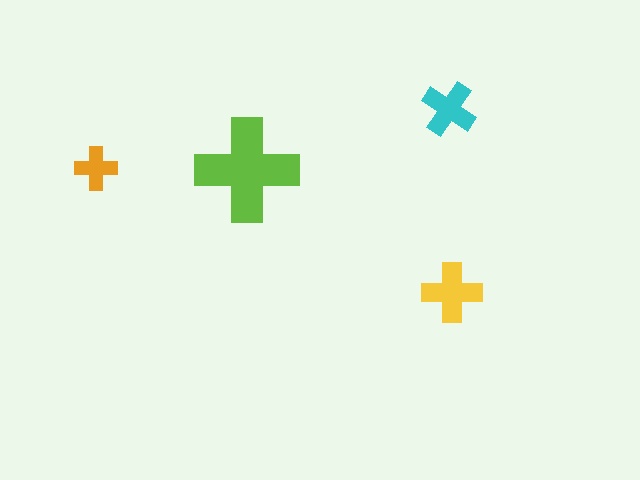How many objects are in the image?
There are 4 objects in the image.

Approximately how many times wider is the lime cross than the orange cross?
About 2.5 times wider.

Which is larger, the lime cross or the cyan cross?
The lime one.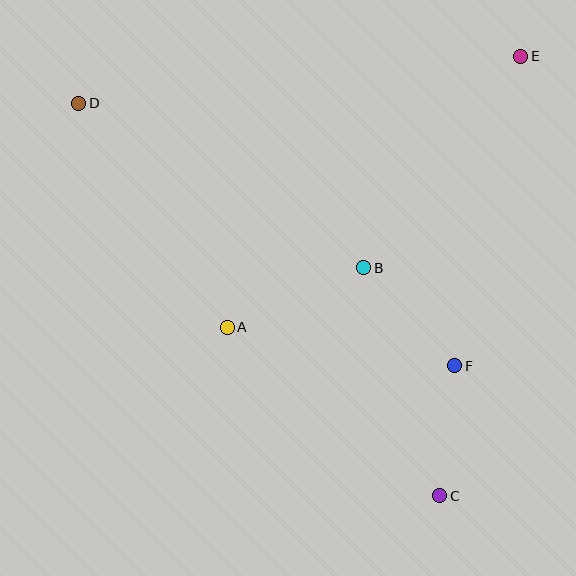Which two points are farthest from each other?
Points C and D are farthest from each other.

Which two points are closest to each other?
Points C and F are closest to each other.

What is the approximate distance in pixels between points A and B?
The distance between A and B is approximately 149 pixels.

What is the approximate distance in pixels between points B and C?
The distance between B and C is approximately 241 pixels.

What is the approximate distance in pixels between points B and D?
The distance between B and D is approximately 329 pixels.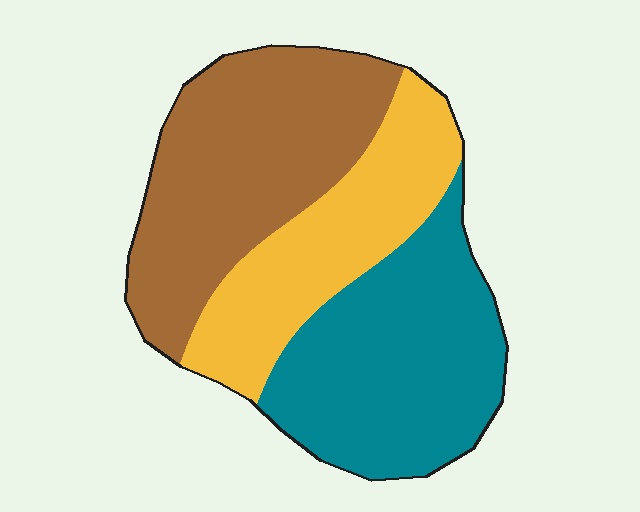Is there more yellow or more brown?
Brown.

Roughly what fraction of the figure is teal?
Teal covers about 35% of the figure.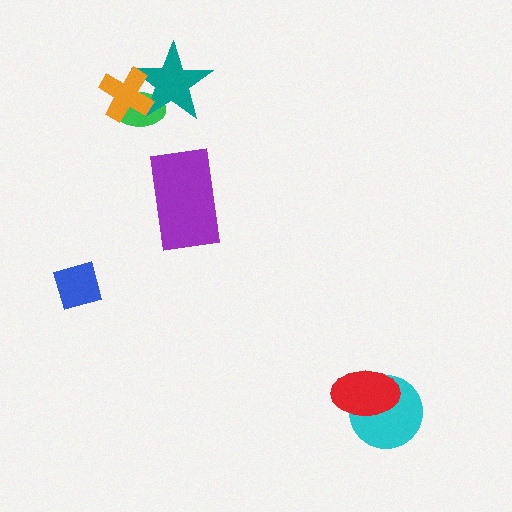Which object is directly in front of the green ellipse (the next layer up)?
The teal star is directly in front of the green ellipse.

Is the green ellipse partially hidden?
Yes, it is partially covered by another shape.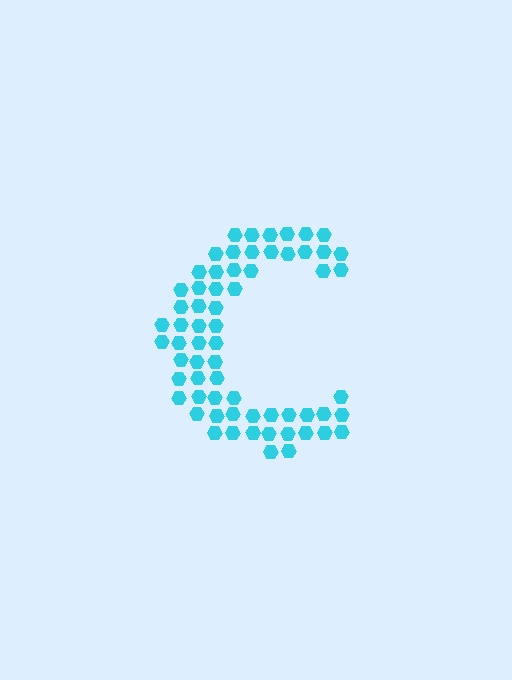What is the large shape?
The large shape is the letter C.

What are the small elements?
The small elements are hexagons.